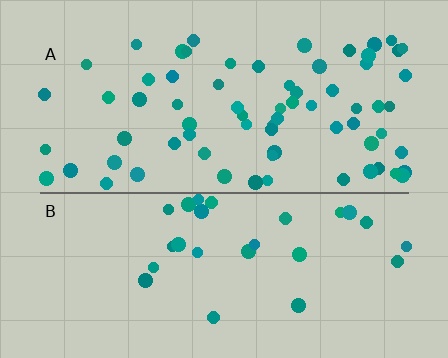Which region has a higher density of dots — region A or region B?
A (the top).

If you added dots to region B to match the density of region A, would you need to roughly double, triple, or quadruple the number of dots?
Approximately triple.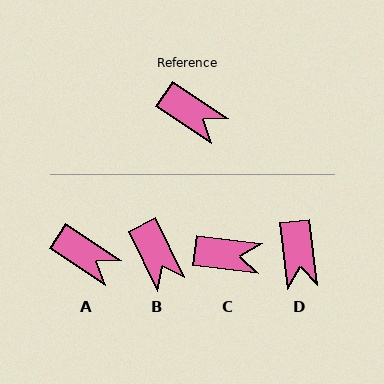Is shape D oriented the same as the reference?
No, it is off by about 50 degrees.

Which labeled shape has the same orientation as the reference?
A.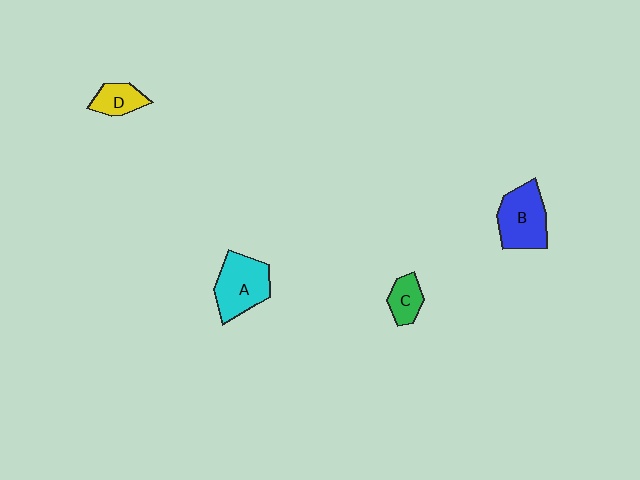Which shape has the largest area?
Shape A (cyan).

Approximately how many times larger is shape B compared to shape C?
Approximately 2.0 times.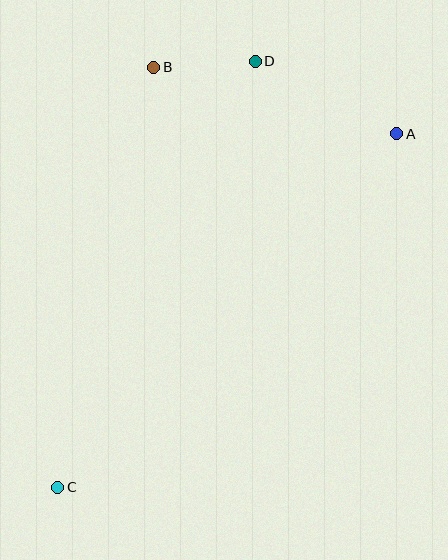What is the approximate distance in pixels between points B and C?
The distance between B and C is approximately 431 pixels.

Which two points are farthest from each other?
Points A and C are farthest from each other.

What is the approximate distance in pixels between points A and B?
The distance between A and B is approximately 252 pixels.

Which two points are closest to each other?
Points B and D are closest to each other.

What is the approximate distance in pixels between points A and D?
The distance between A and D is approximately 159 pixels.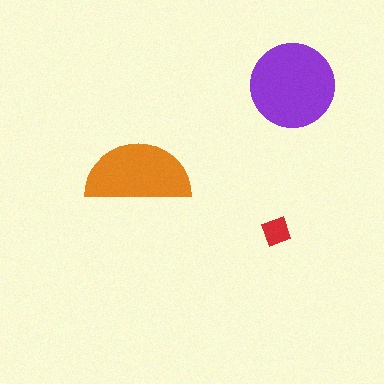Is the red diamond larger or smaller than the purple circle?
Smaller.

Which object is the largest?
The purple circle.